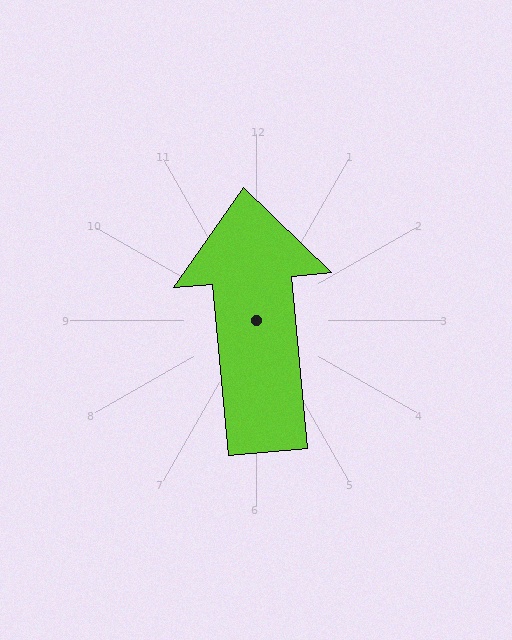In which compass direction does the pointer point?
North.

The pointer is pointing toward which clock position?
Roughly 12 o'clock.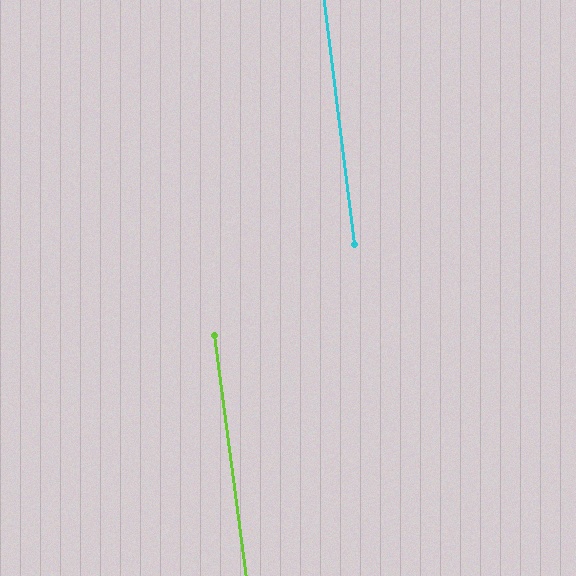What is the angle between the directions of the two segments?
Approximately 0 degrees.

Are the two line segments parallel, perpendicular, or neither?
Parallel — their directions differ by only 0.4°.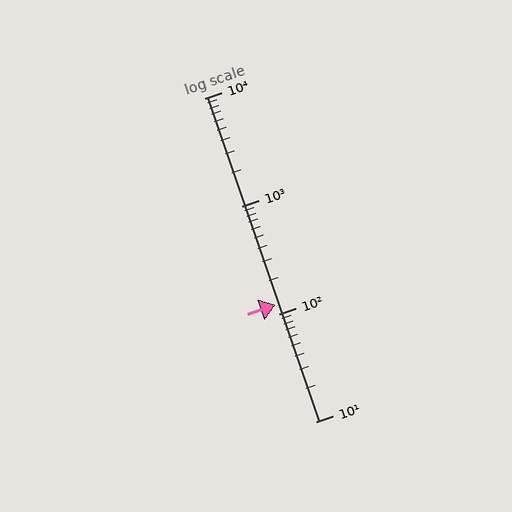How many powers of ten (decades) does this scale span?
The scale spans 3 decades, from 10 to 10000.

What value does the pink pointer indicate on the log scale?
The pointer indicates approximately 120.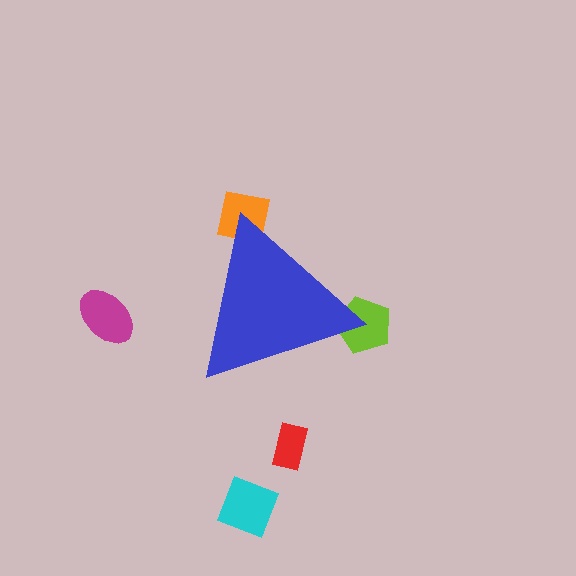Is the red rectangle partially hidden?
No, the red rectangle is fully visible.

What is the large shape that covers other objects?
A blue triangle.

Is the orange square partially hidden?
Yes, the orange square is partially hidden behind the blue triangle.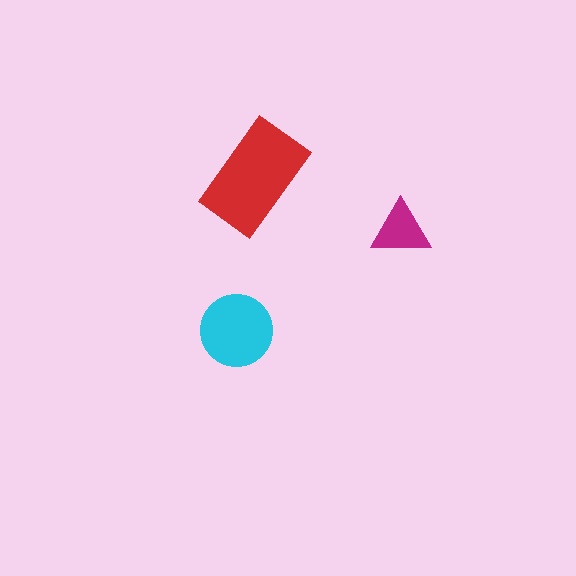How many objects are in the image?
There are 3 objects in the image.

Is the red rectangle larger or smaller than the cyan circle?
Larger.